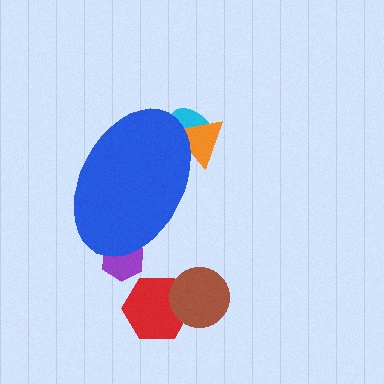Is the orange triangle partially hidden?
Yes, the orange triangle is partially hidden behind the blue ellipse.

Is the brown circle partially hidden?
No, the brown circle is fully visible.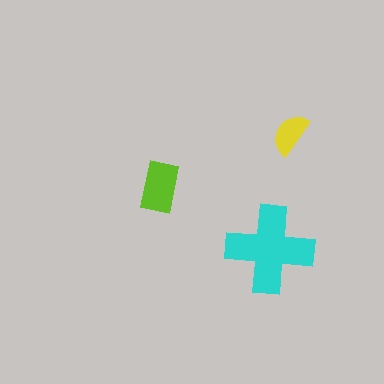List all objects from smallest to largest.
The yellow semicircle, the lime rectangle, the cyan cross.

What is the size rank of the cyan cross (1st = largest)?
1st.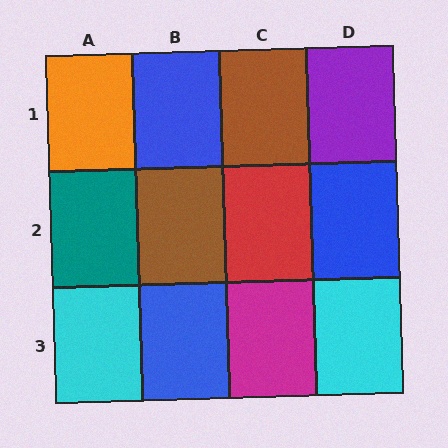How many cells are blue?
3 cells are blue.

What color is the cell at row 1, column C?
Brown.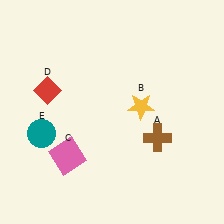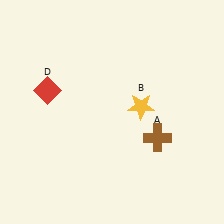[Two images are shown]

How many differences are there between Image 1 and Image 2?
There are 2 differences between the two images.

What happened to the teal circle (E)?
The teal circle (E) was removed in Image 2. It was in the bottom-left area of Image 1.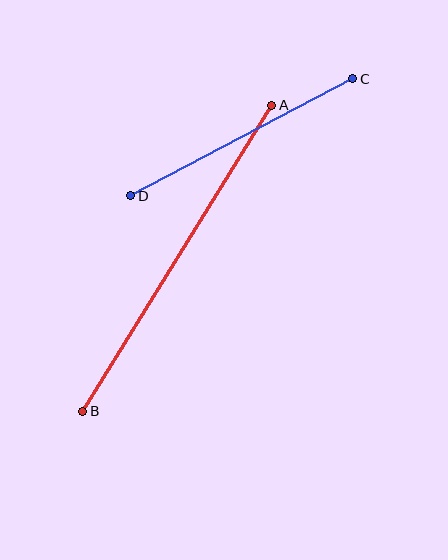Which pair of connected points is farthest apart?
Points A and B are farthest apart.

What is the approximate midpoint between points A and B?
The midpoint is at approximately (177, 258) pixels.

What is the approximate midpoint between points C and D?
The midpoint is at approximately (242, 137) pixels.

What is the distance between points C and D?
The distance is approximately 251 pixels.